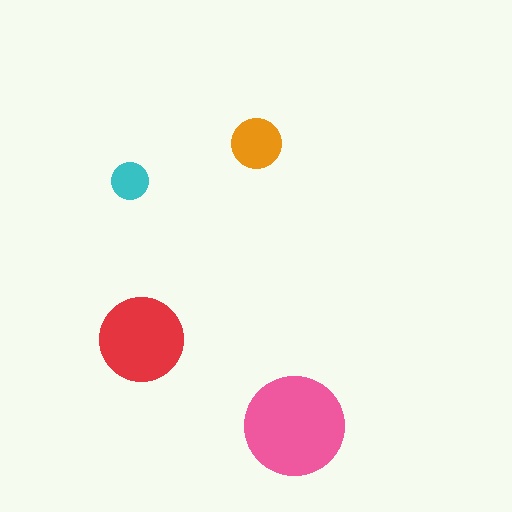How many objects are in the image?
There are 4 objects in the image.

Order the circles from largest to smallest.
the pink one, the red one, the orange one, the cyan one.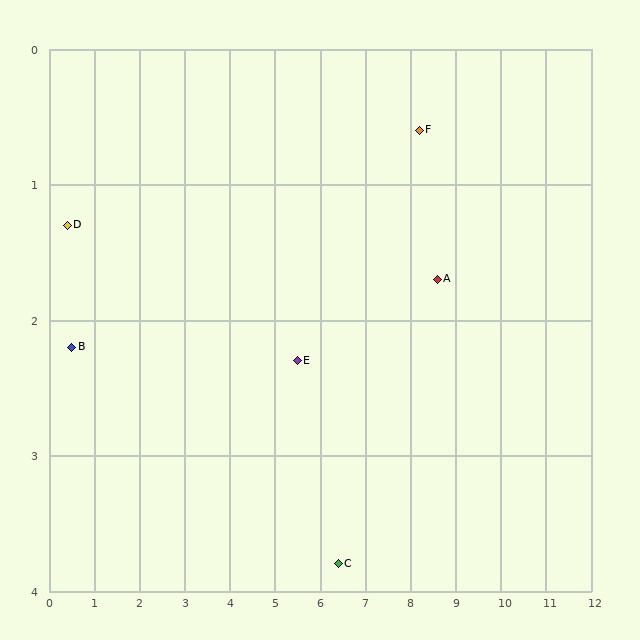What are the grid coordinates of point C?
Point C is at approximately (6.4, 3.8).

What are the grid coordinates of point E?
Point E is at approximately (5.5, 2.3).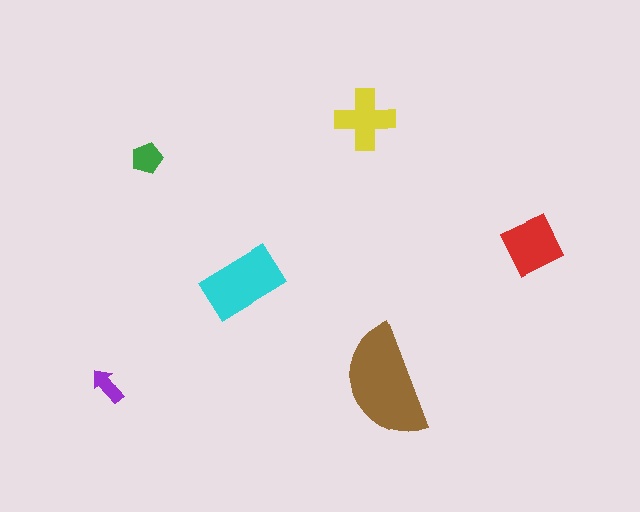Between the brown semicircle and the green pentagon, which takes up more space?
The brown semicircle.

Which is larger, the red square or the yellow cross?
The red square.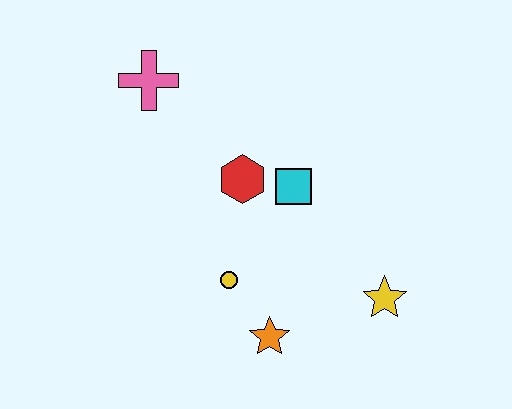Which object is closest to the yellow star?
The orange star is closest to the yellow star.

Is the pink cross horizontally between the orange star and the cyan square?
No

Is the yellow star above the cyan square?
No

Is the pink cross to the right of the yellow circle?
No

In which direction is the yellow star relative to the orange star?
The yellow star is to the right of the orange star.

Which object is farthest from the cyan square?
The pink cross is farthest from the cyan square.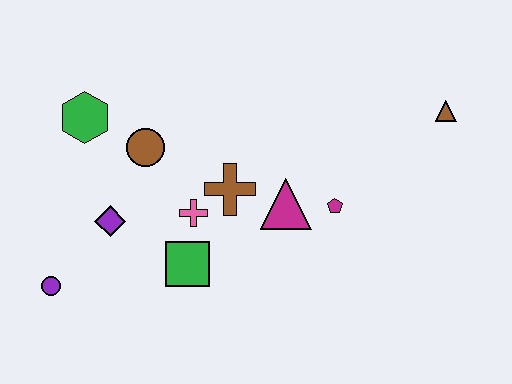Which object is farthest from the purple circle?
The brown triangle is farthest from the purple circle.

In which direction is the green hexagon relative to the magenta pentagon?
The green hexagon is to the left of the magenta pentagon.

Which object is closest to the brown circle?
The green hexagon is closest to the brown circle.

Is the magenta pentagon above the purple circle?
Yes